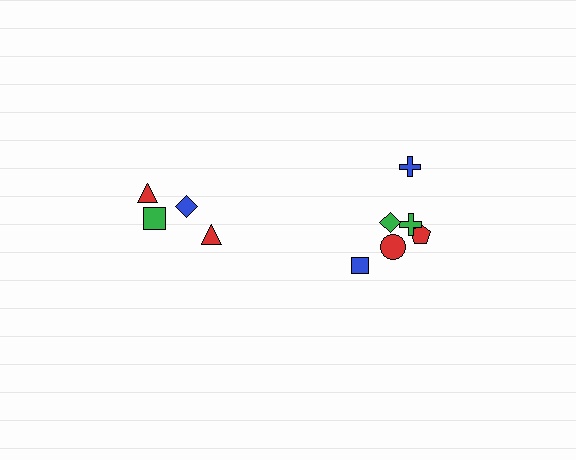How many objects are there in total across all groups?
There are 10 objects.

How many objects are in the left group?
There are 4 objects.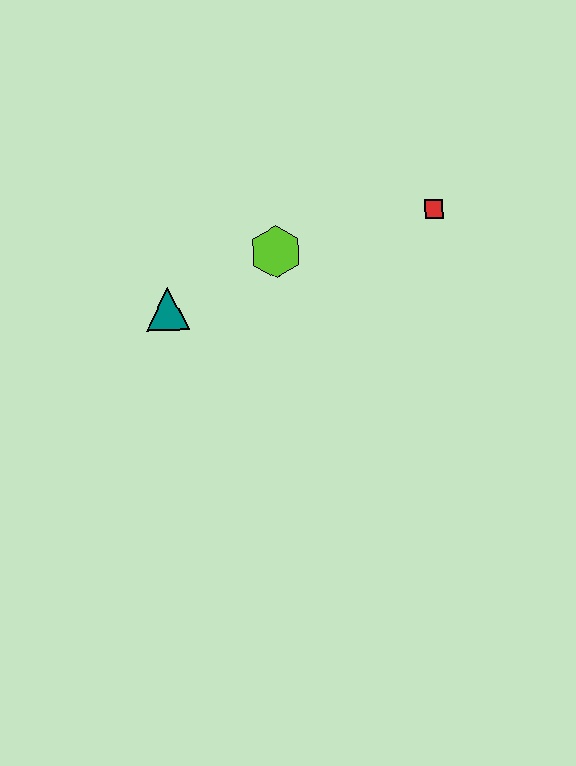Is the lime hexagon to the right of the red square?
No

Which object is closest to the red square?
The lime hexagon is closest to the red square.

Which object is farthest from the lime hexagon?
The red square is farthest from the lime hexagon.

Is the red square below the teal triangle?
No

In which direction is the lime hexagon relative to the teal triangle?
The lime hexagon is to the right of the teal triangle.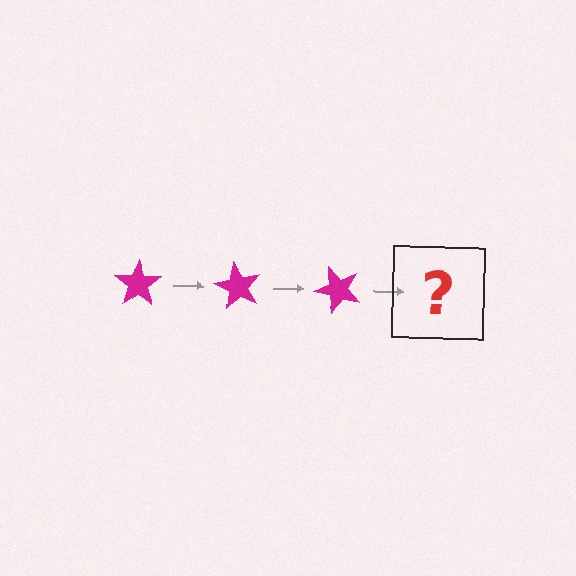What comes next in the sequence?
The next element should be a magenta star rotated 180 degrees.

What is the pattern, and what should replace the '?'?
The pattern is that the star rotates 60 degrees each step. The '?' should be a magenta star rotated 180 degrees.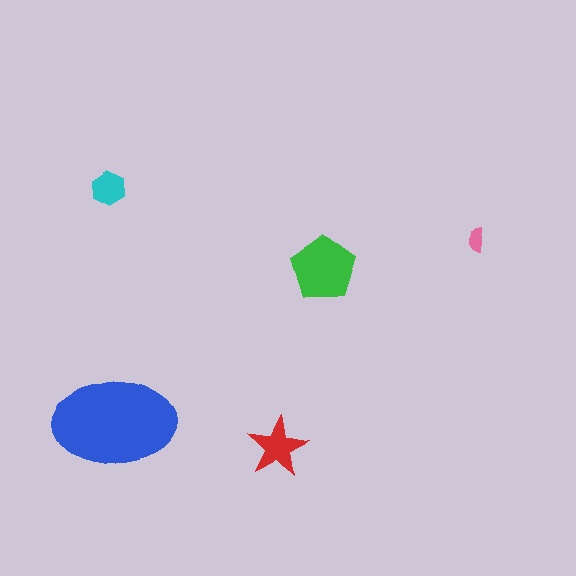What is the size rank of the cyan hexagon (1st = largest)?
4th.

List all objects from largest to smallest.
The blue ellipse, the green pentagon, the red star, the cyan hexagon, the pink semicircle.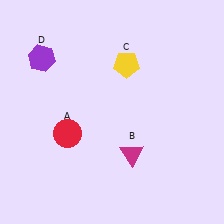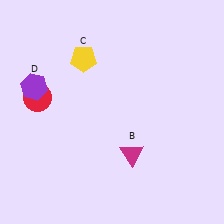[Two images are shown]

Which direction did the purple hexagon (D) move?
The purple hexagon (D) moved down.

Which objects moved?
The objects that moved are: the red circle (A), the yellow pentagon (C), the purple hexagon (D).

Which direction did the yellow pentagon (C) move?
The yellow pentagon (C) moved left.